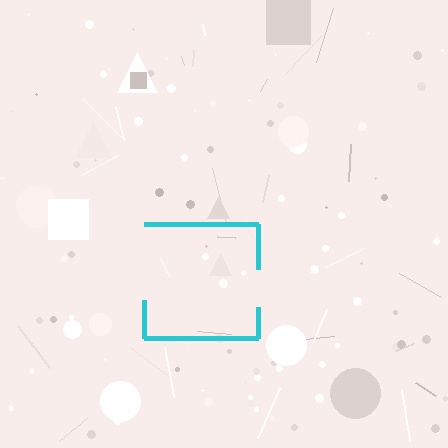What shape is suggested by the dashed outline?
The dashed outline suggests a square.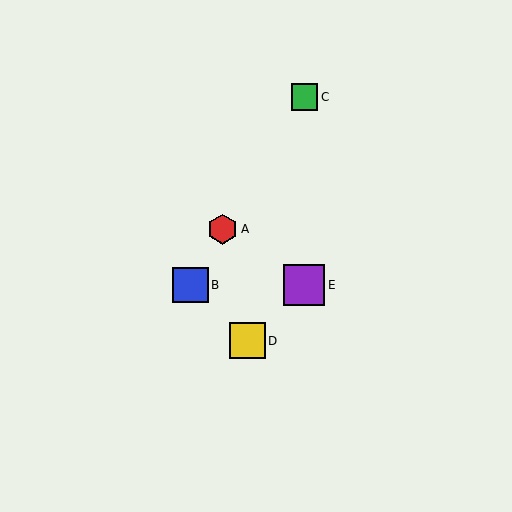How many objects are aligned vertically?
2 objects (C, E) are aligned vertically.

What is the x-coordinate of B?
Object B is at x≈191.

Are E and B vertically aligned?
No, E is at x≈304 and B is at x≈191.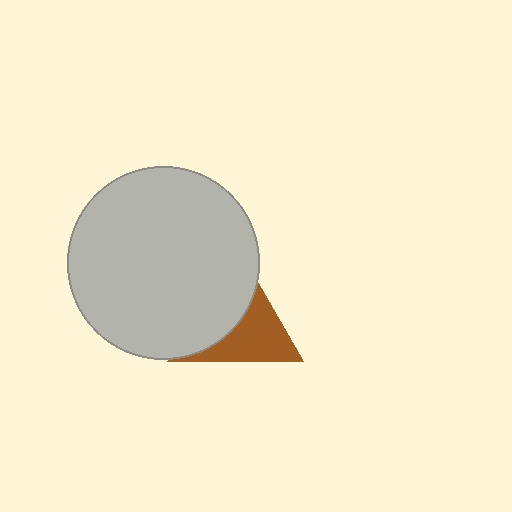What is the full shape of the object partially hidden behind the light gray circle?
The partially hidden object is a brown triangle.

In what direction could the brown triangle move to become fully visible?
The brown triangle could move right. That would shift it out from behind the light gray circle entirely.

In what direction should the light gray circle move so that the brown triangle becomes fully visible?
The light gray circle should move left. That is the shortest direction to clear the overlap and leave the brown triangle fully visible.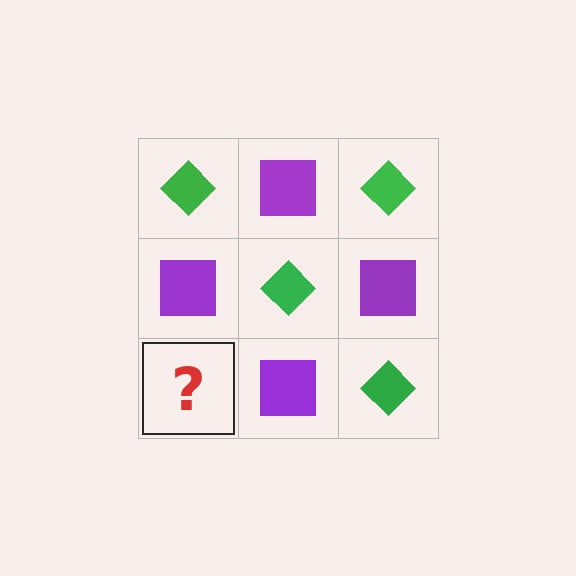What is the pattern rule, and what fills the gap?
The rule is that it alternates green diamond and purple square in a checkerboard pattern. The gap should be filled with a green diamond.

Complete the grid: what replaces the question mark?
The question mark should be replaced with a green diamond.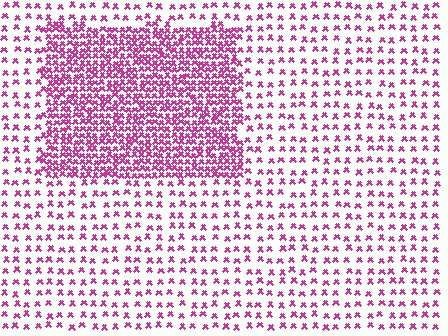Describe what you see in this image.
The image contains small magenta elements arranged at two different densities. A rectangle-shaped region is visible where the elements are more densely packed than the surrounding area.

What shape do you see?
I see a rectangle.